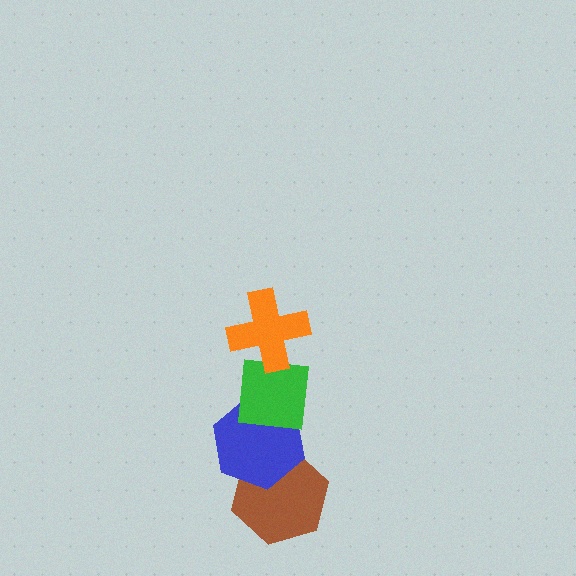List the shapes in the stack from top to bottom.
From top to bottom: the orange cross, the green square, the blue hexagon, the brown hexagon.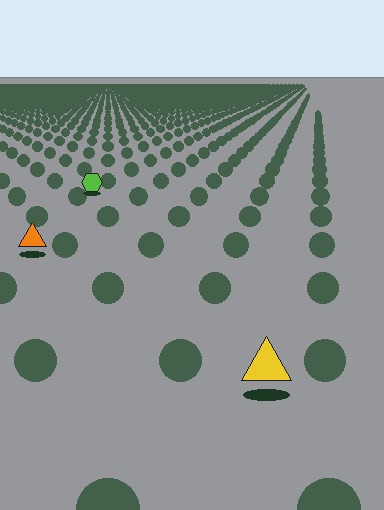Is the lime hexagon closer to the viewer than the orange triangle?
No. The orange triangle is closer — you can tell from the texture gradient: the ground texture is coarser near it.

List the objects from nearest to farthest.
From nearest to farthest: the yellow triangle, the orange triangle, the lime hexagon.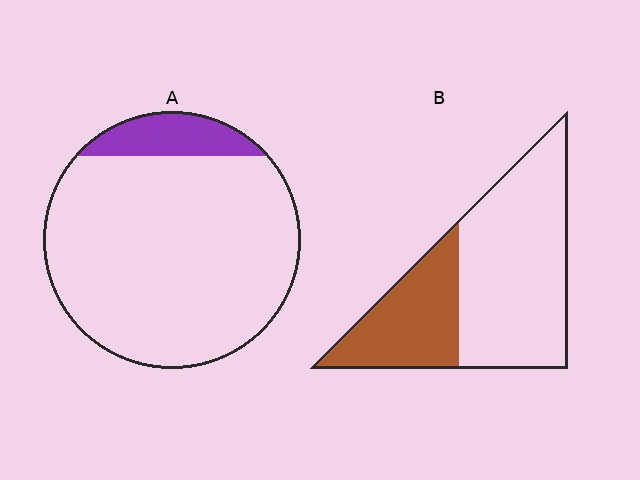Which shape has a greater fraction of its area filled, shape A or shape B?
Shape B.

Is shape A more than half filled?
No.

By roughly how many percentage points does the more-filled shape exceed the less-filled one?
By roughly 20 percentage points (B over A).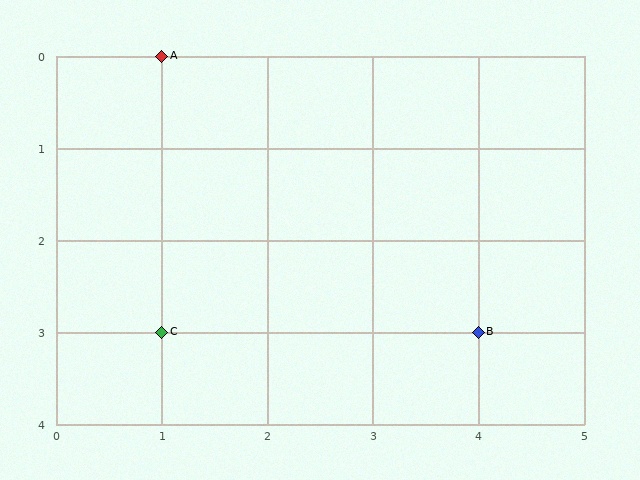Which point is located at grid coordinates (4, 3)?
Point B is at (4, 3).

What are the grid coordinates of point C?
Point C is at grid coordinates (1, 3).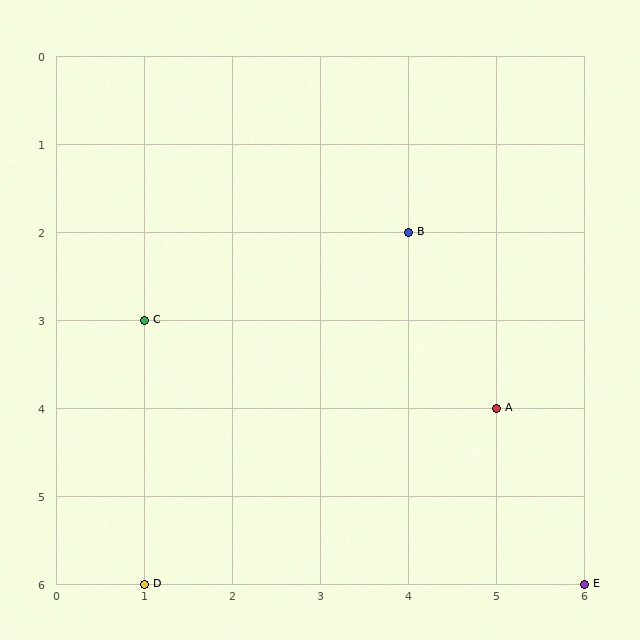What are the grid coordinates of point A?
Point A is at grid coordinates (5, 4).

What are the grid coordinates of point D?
Point D is at grid coordinates (1, 6).